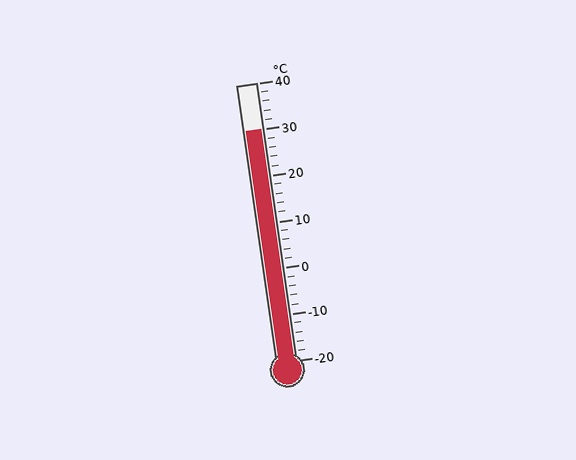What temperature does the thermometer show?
The thermometer shows approximately 30°C.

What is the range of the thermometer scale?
The thermometer scale ranges from -20°C to 40°C.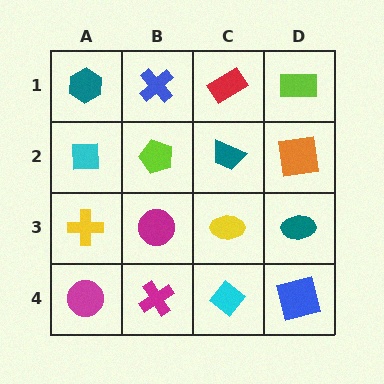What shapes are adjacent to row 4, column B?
A magenta circle (row 3, column B), a magenta circle (row 4, column A), a cyan diamond (row 4, column C).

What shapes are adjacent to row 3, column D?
An orange square (row 2, column D), a blue square (row 4, column D), a yellow ellipse (row 3, column C).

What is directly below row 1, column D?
An orange square.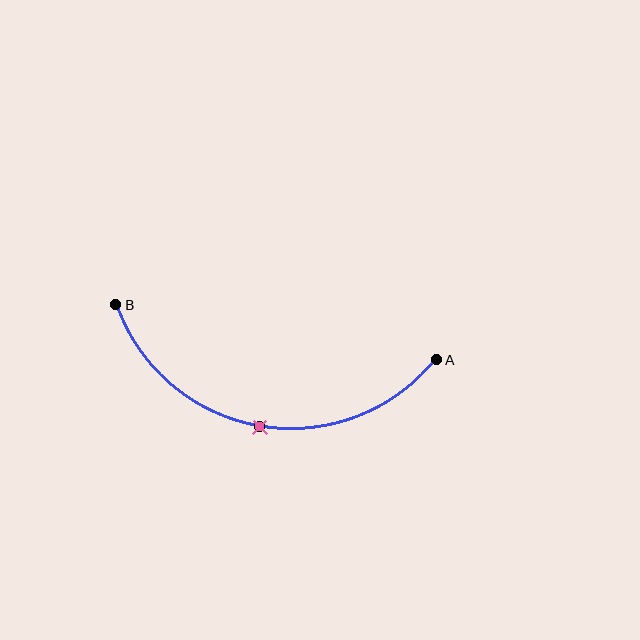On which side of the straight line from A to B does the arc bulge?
The arc bulges below the straight line connecting A and B.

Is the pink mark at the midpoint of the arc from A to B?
Yes. The pink mark lies on the arc at equal arc-length from both A and B — it is the arc midpoint.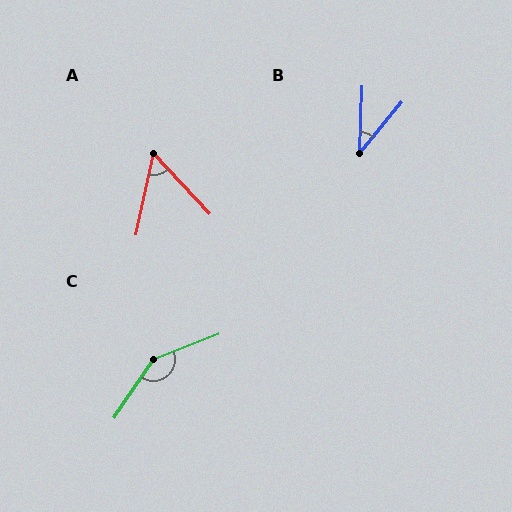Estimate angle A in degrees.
Approximately 55 degrees.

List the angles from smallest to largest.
B (37°), A (55°), C (145°).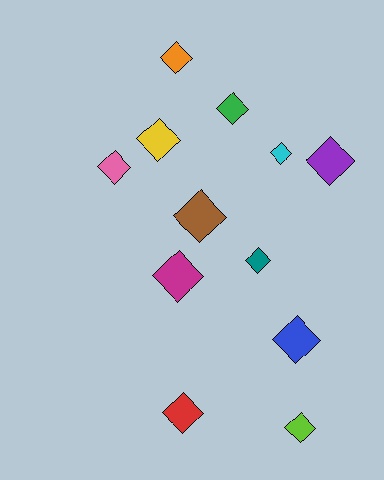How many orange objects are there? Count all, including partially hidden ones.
There is 1 orange object.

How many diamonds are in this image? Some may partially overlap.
There are 12 diamonds.